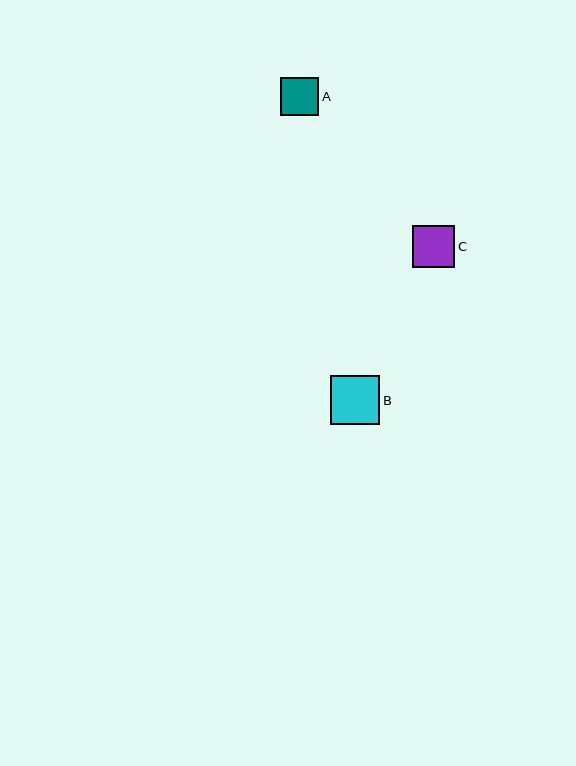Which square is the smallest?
Square A is the smallest with a size of approximately 38 pixels.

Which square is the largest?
Square B is the largest with a size of approximately 49 pixels.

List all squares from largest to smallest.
From largest to smallest: B, C, A.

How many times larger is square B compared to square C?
Square B is approximately 1.2 times the size of square C.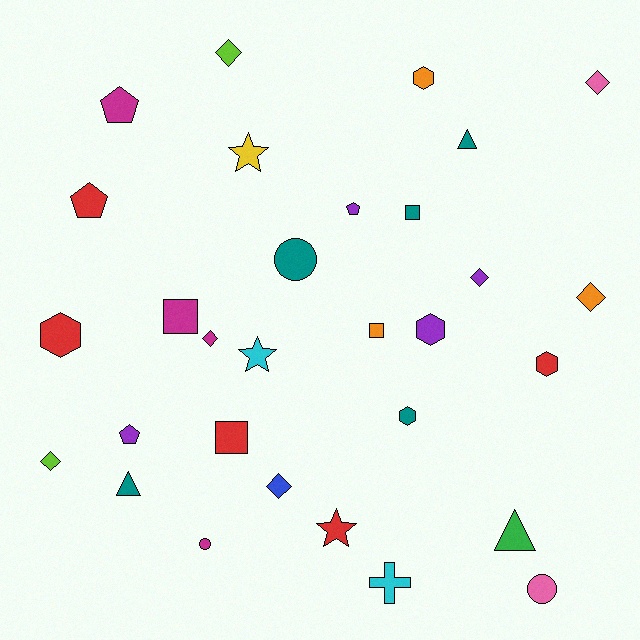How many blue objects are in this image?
There is 1 blue object.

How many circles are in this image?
There are 3 circles.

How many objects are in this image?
There are 30 objects.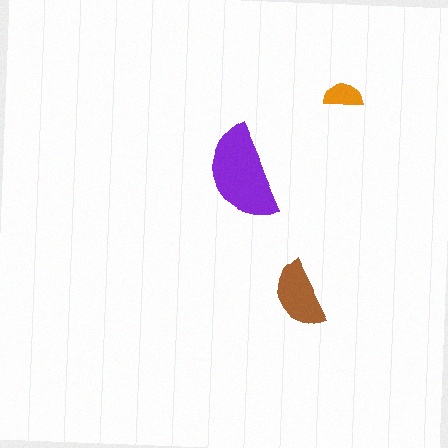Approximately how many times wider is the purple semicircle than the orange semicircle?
About 2.5 times wider.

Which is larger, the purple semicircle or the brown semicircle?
The purple one.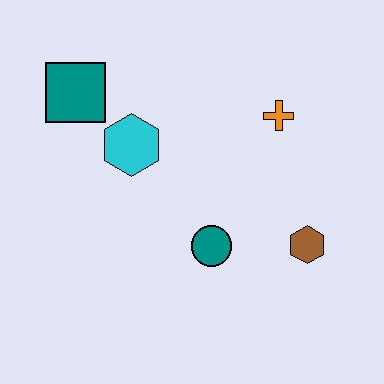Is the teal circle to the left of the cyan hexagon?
No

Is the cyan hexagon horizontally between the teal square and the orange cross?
Yes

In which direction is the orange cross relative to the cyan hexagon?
The orange cross is to the right of the cyan hexagon.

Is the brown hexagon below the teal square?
Yes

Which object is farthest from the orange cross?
The teal square is farthest from the orange cross.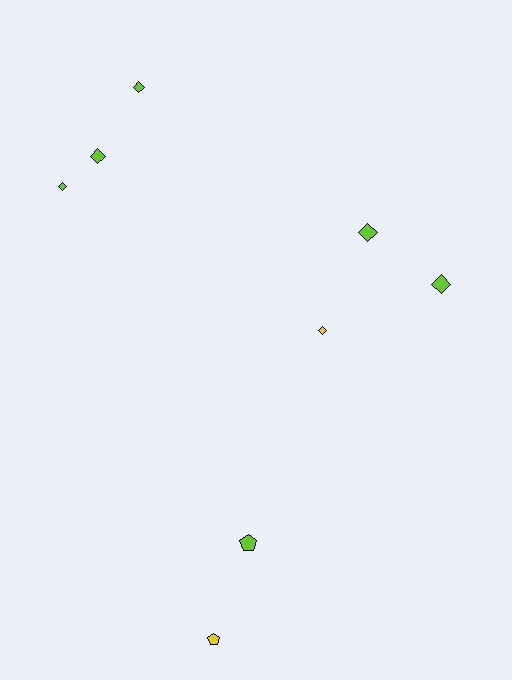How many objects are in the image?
There are 8 objects.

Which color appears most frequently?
Lime, with 6 objects.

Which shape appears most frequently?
Diamond, with 6 objects.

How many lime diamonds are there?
There are 5 lime diamonds.